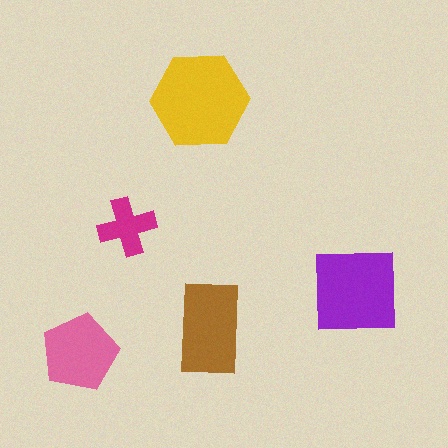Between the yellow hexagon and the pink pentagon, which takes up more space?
The yellow hexagon.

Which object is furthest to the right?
The purple square is rightmost.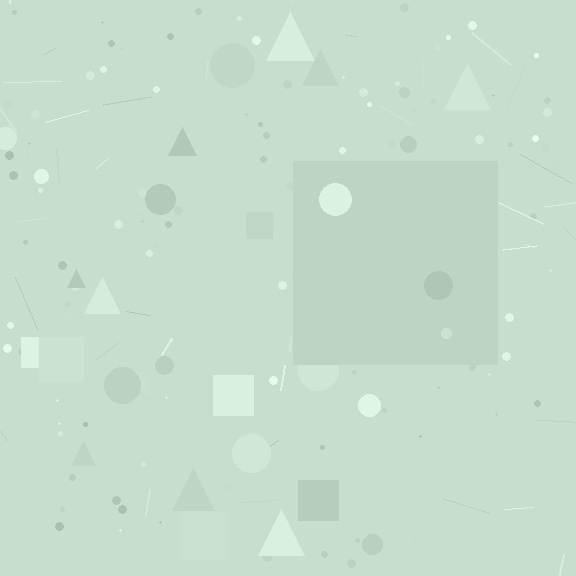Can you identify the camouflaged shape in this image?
The camouflaged shape is a square.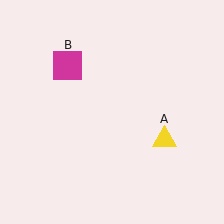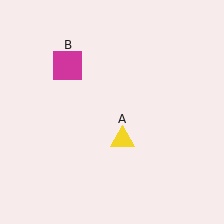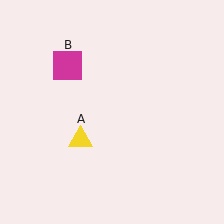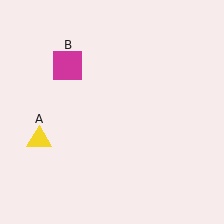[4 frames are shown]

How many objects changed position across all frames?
1 object changed position: yellow triangle (object A).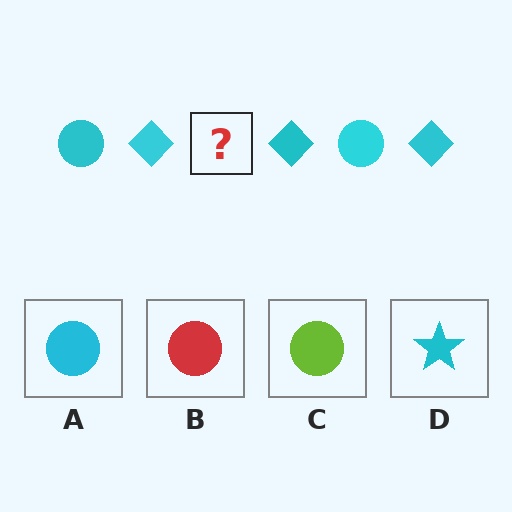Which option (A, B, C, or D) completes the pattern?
A.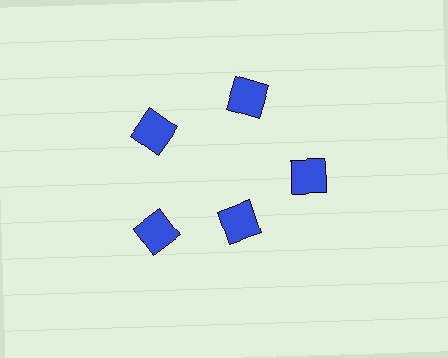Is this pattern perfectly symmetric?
No. The 5 blue diamonds are arranged in a ring, but one element near the 5 o'clock position is pulled inward toward the center, breaking the 5-fold rotational symmetry.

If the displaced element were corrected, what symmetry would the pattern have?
It would have 5-fold rotational symmetry — the pattern would map onto itself every 72 degrees.